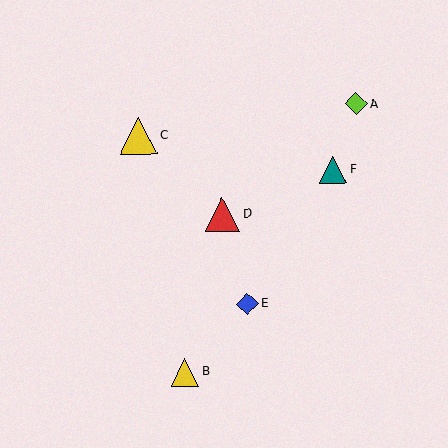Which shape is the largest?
The yellow triangle (labeled C) is the largest.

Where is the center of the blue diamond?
The center of the blue diamond is at (247, 304).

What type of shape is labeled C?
Shape C is a yellow triangle.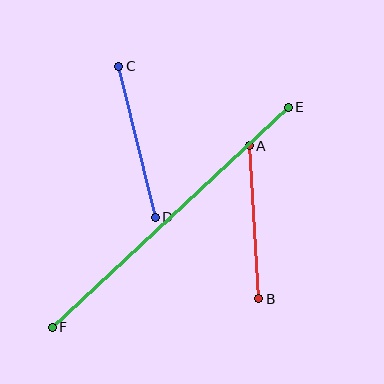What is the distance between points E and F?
The distance is approximately 323 pixels.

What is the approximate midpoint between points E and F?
The midpoint is at approximately (170, 217) pixels.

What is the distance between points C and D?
The distance is approximately 155 pixels.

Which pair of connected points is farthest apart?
Points E and F are farthest apart.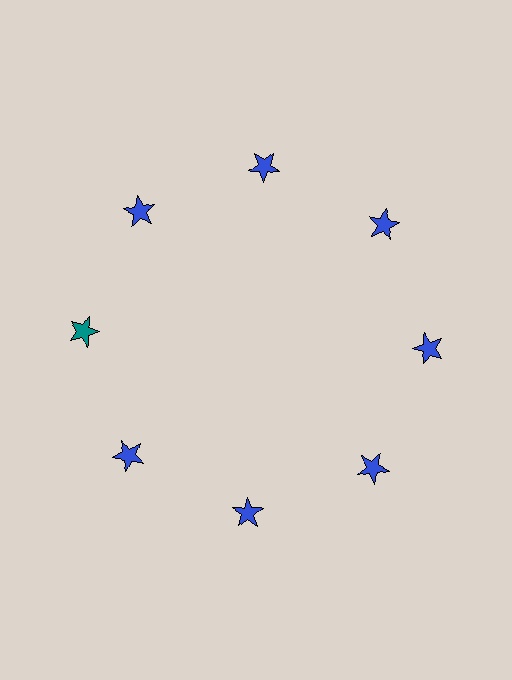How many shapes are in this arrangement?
There are 8 shapes arranged in a ring pattern.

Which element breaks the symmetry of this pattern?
The teal star at roughly the 9 o'clock position breaks the symmetry. All other shapes are blue stars.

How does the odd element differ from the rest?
It has a different color: teal instead of blue.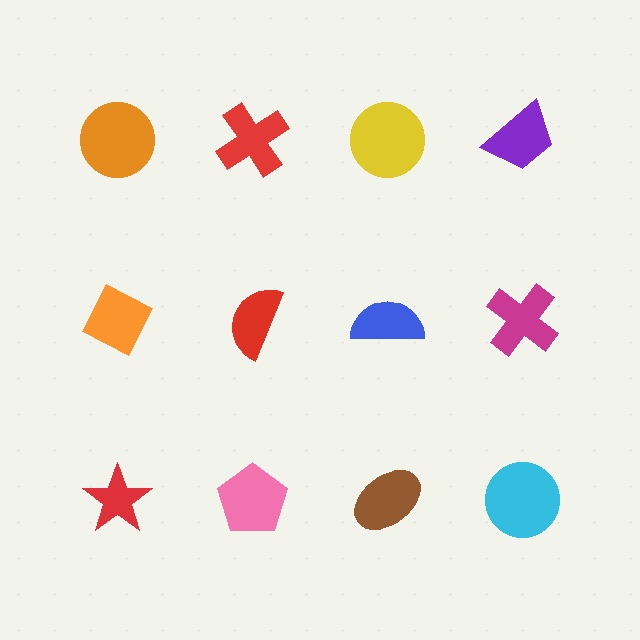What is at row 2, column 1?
An orange diamond.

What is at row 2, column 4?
A magenta cross.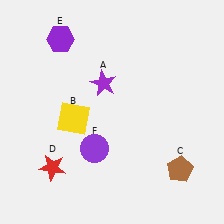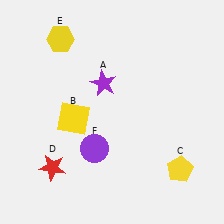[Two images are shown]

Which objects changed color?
C changed from brown to yellow. E changed from purple to yellow.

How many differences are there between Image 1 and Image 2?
There are 2 differences between the two images.